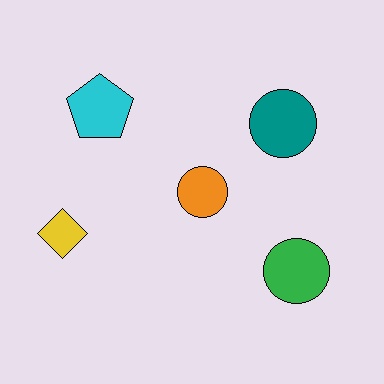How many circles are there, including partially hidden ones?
There are 3 circles.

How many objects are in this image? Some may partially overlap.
There are 5 objects.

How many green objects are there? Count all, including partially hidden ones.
There is 1 green object.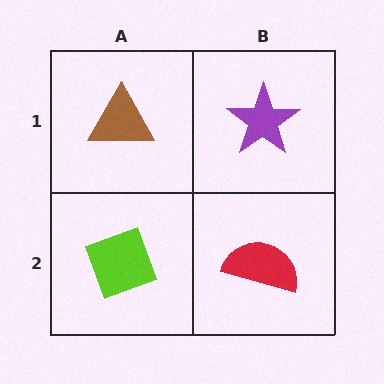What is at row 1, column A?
A brown triangle.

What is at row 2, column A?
A lime diamond.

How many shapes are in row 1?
2 shapes.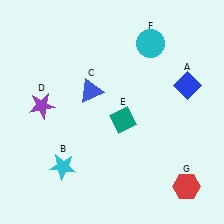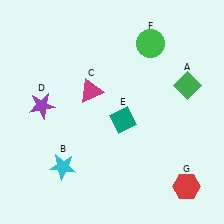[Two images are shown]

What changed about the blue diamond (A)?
In Image 1, A is blue. In Image 2, it changed to green.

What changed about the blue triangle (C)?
In Image 1, C is blue. In Image 2, it changed to magenta.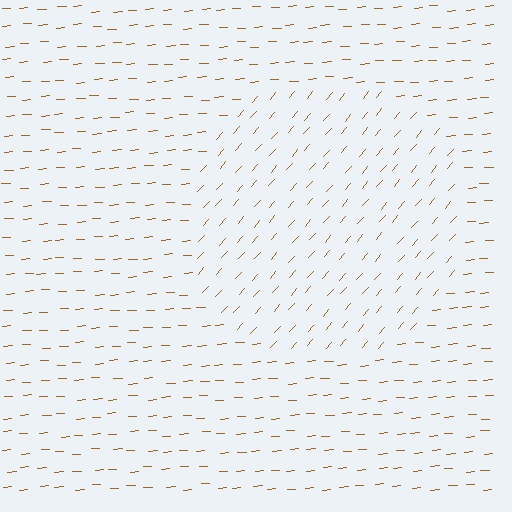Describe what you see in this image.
The image is filled with small brown line segments. A circle region in the image has lines oriented differently from the surrounding lines, creating a visible texture boundary.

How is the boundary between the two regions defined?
The boundary is defined purely by a change in line orientation (approximately 45 degrees difference). All lines are the same color and thickness.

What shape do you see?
I see a circle.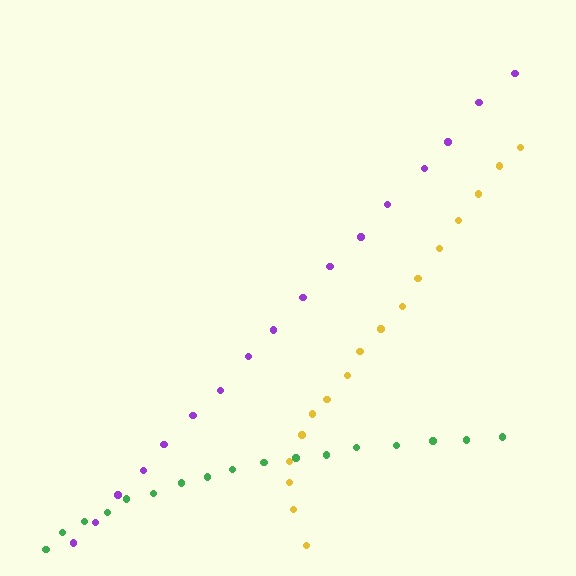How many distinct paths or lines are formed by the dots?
There are 3 distinct paths.